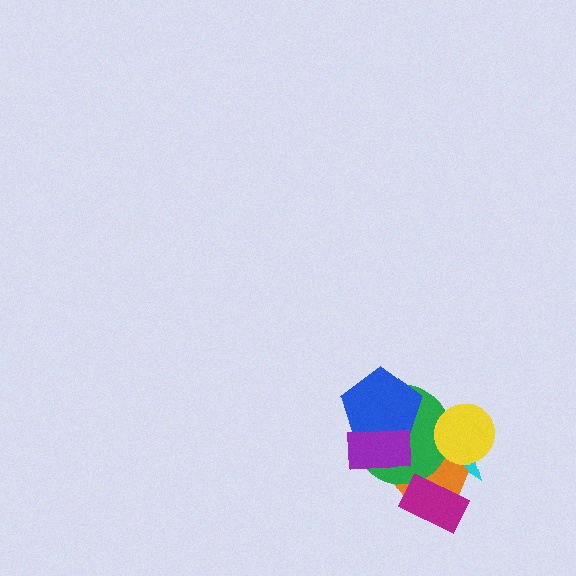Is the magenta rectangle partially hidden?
No, no other shape covers it.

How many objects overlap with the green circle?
5 objects overlap with the green circle.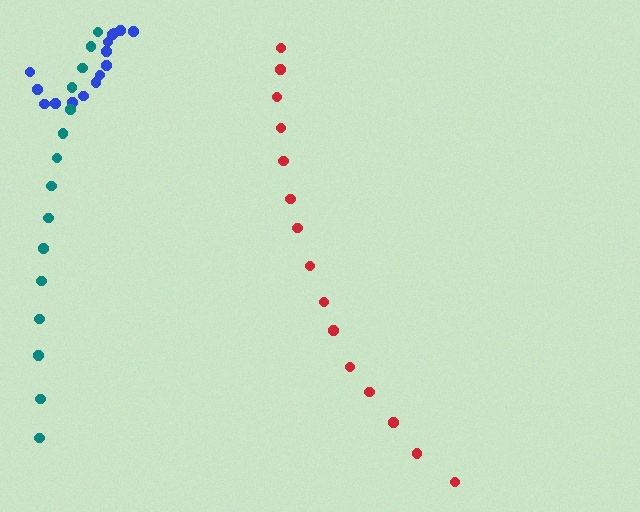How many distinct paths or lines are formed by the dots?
There are 3 distinct paths.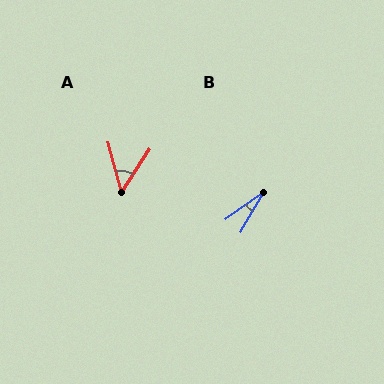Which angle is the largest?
A, at approximately 49 degrees.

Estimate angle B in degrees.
Approximately 25 degrees.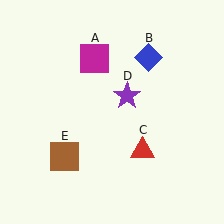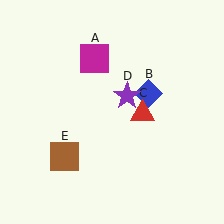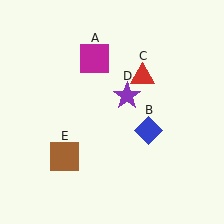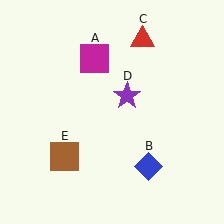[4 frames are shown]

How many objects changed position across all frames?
2 objects changed position: blue diamond (object B), red triangle (object C).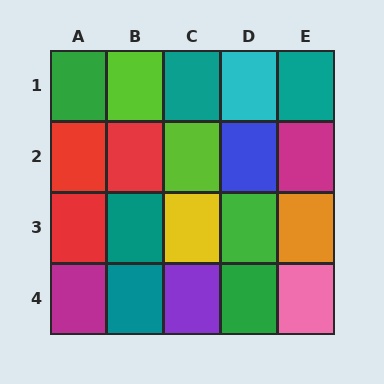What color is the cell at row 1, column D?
Cyan.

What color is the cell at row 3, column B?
Teal.